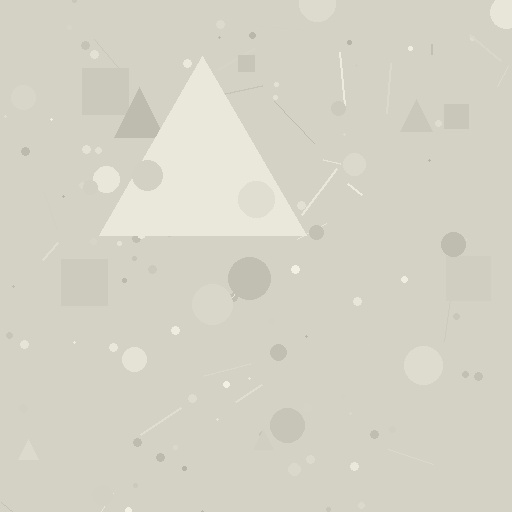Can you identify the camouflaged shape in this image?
The camouflaged shape is a triangle.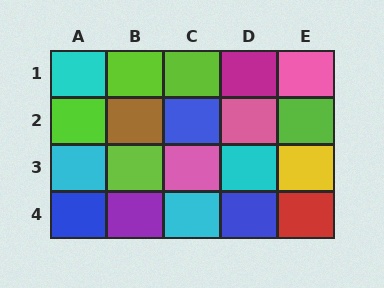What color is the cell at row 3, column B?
Lime.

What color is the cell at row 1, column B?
Lime.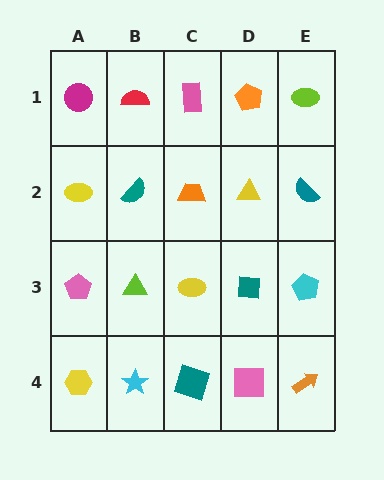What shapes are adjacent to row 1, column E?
A teal semicircle (row 2, column E), an orange pentagon (row 1, column D).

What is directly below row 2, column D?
A teal square.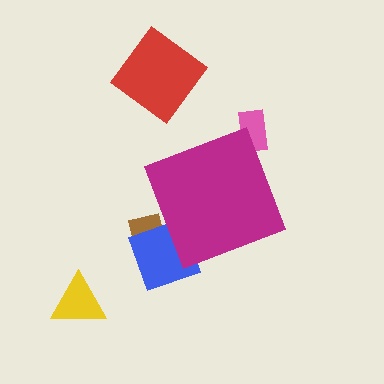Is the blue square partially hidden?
Yes, the blue square is partially hidden behind the magenta diamond.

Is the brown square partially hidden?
Yes, the brown square is partially hidden behind the magenta diamond.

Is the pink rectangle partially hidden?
Yes, the pink rectangle is partially hidden behind the magenta diamond.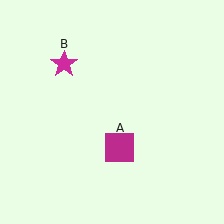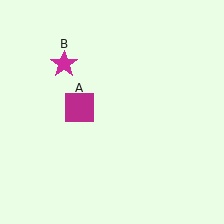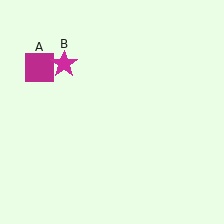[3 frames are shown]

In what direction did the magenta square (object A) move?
The magenta square (object A) moved up and to the left.